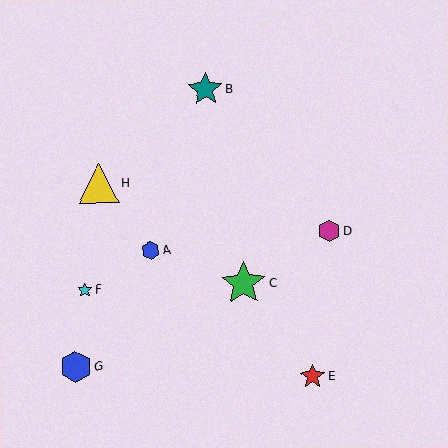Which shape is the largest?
The green star (labeled C) is the largest.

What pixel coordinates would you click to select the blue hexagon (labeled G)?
Click at (76, 367) to select the blue hexagon G.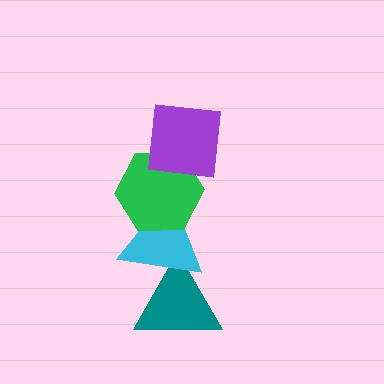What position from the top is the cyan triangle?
The cyan triangle is 3rd from the top.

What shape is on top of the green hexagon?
The purple square is on top of the green hexagon.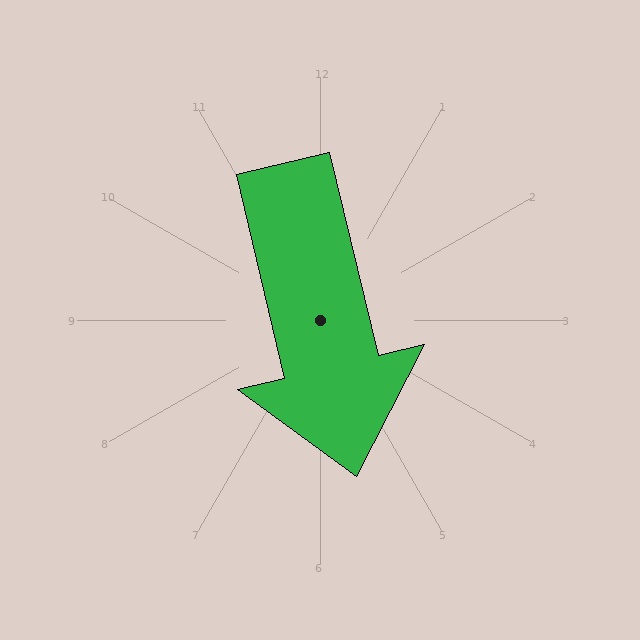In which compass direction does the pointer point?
South.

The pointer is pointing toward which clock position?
Roughly 6 o'clock.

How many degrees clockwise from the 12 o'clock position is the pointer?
Approximately 167 degrees.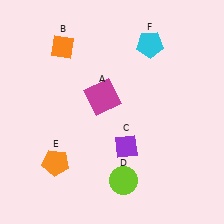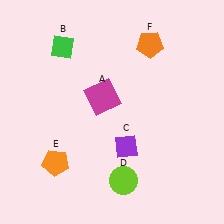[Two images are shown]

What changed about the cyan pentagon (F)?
In Image 1, F is cyan. In Image 2, it changed to orange.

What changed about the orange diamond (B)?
In Image 1, B is orange. In Image 2, it changed to green.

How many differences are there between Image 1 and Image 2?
There are 2 differences between the two images.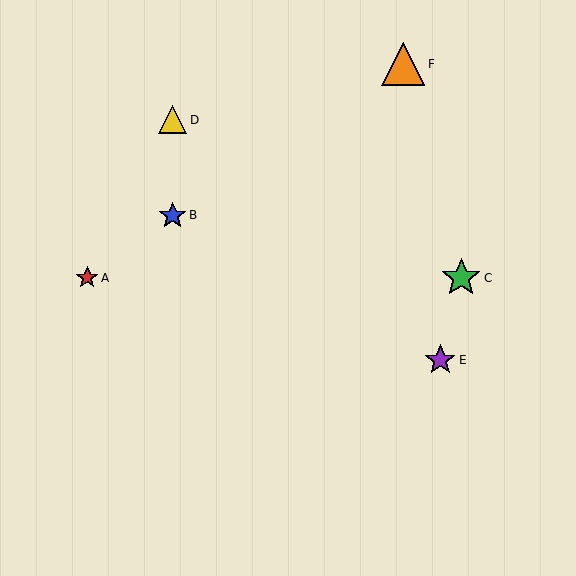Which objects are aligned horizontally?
Objects A, C are aligned horizontally.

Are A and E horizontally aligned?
No, A is at y≈278 and E is at y≈360.